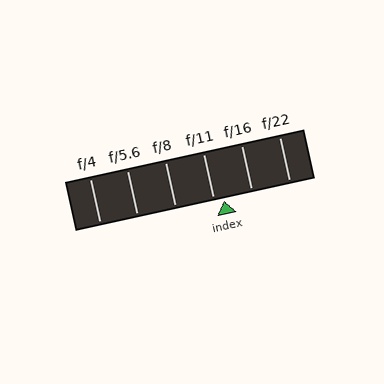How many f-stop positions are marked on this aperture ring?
There are 6 f-stop positions marked.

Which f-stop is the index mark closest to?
The index mark is closest to f/11.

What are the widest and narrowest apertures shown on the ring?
The widest aperture shown is f/4 and the narrowest is f/22.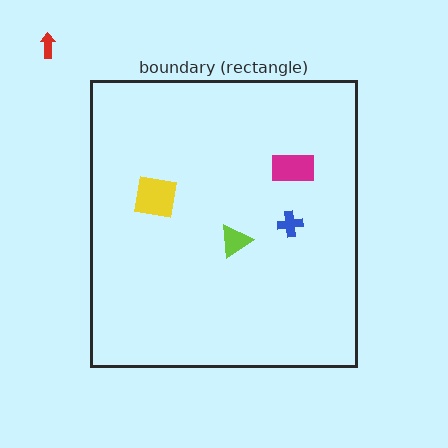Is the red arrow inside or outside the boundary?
Outside.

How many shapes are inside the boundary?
4 inside, 1 outside.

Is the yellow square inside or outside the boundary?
Inside.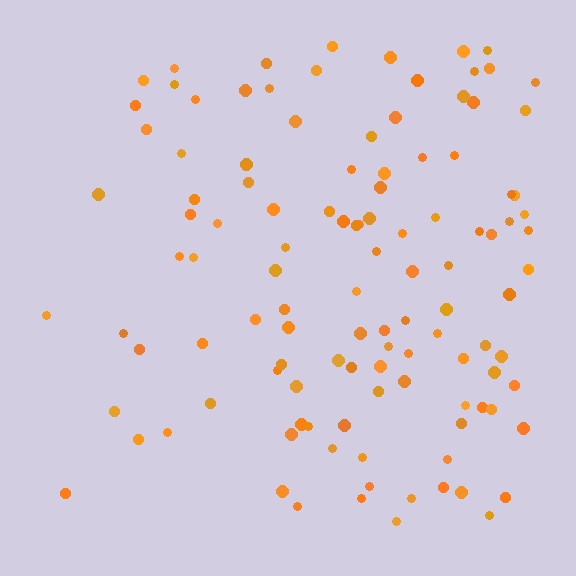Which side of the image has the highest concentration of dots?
The right.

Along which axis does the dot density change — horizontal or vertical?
Horizontal.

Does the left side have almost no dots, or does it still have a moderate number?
Still a moderate number, just noticeably fewer than the right.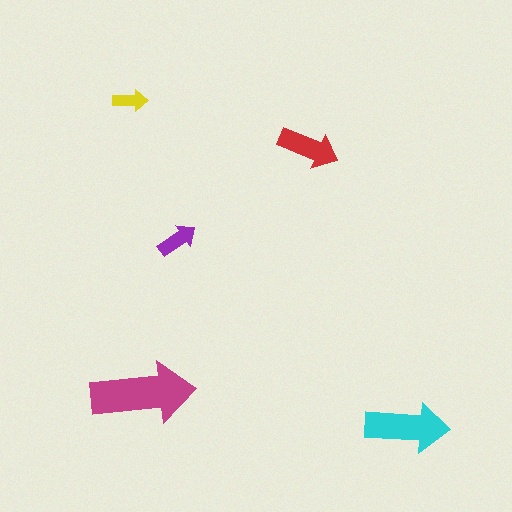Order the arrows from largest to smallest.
the magenta one, the cyan one, the red one, the purple one, the yellow one.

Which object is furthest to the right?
The cyan arrow is rightmost.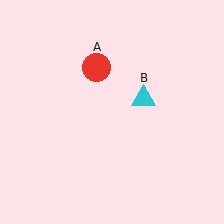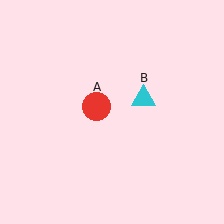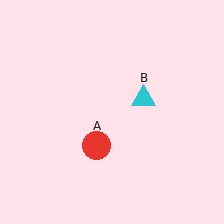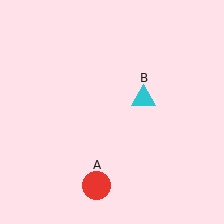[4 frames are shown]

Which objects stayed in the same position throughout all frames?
Cyan triangle (object B) remained stationary.